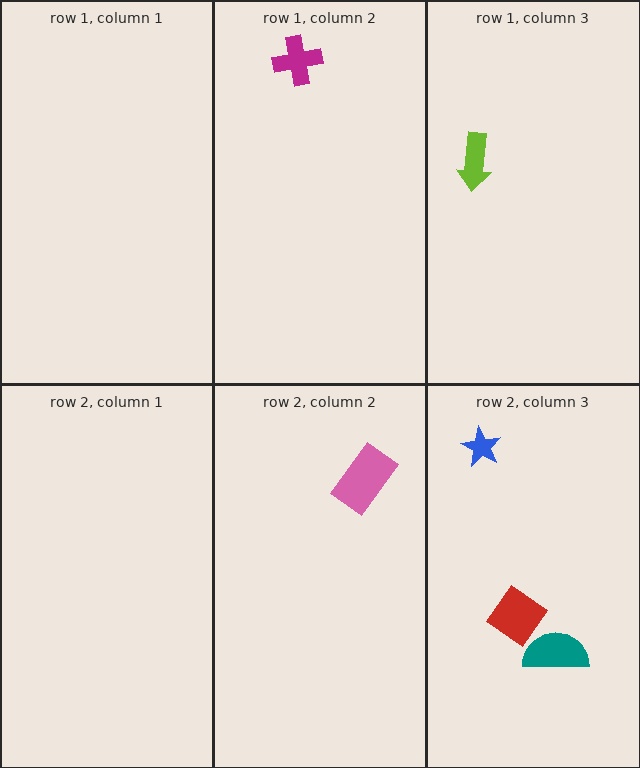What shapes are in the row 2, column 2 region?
The pink rectangle.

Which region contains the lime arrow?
The row 1, column 3 region.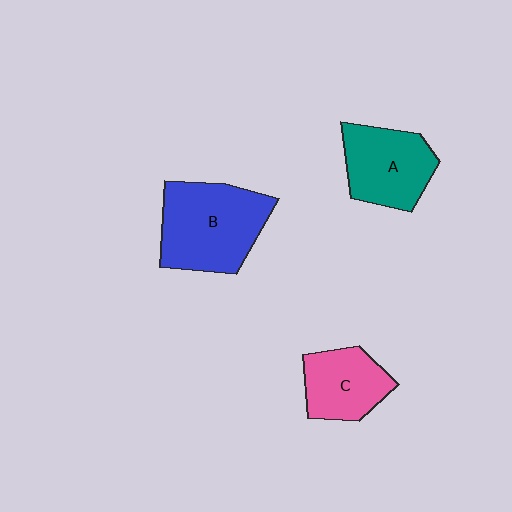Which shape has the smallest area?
Shape C (pink).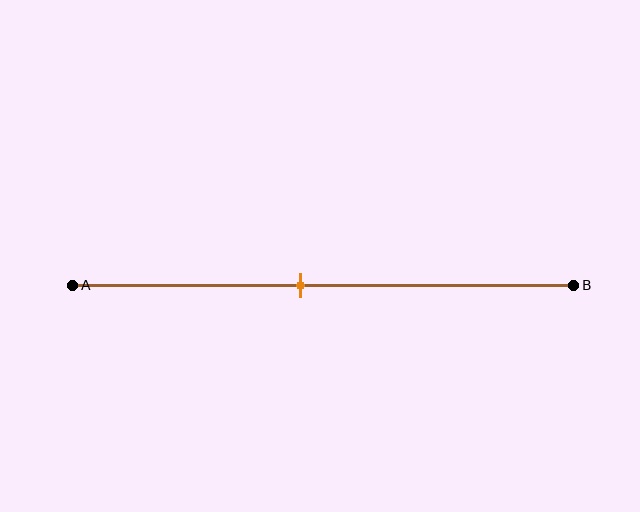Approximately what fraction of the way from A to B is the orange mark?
The orange mark is approximately 45% of the way from A to B.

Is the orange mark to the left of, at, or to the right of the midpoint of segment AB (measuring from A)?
The orange mark is to the left of the midpoint of segment AB.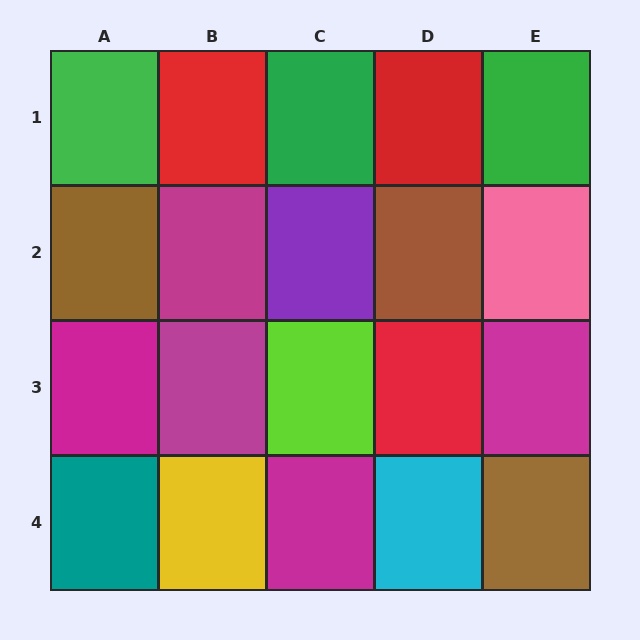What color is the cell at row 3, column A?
Magenta.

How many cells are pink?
1 cell is pink.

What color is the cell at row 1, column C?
Green.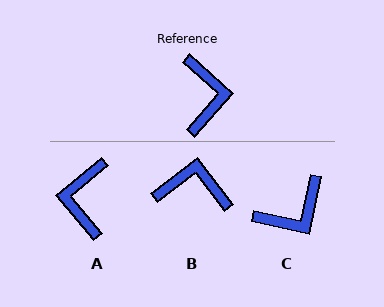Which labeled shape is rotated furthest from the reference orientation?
A, about 171 degrees away.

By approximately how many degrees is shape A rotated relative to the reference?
Approximately 171 degrees counter-clockwise.